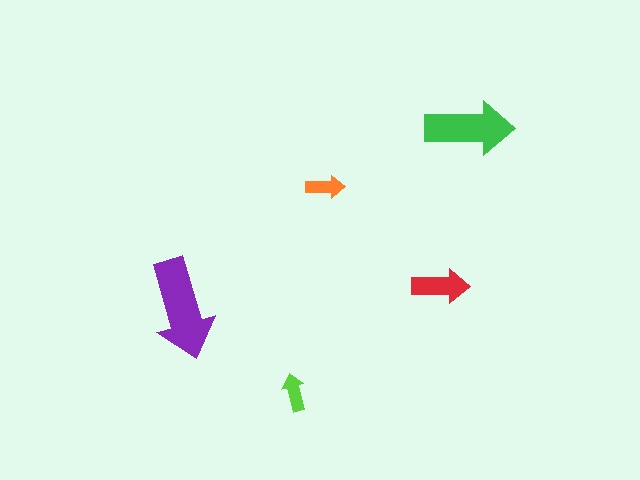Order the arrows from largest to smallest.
the purple one, the green one, the red one, the orange one, the lime one.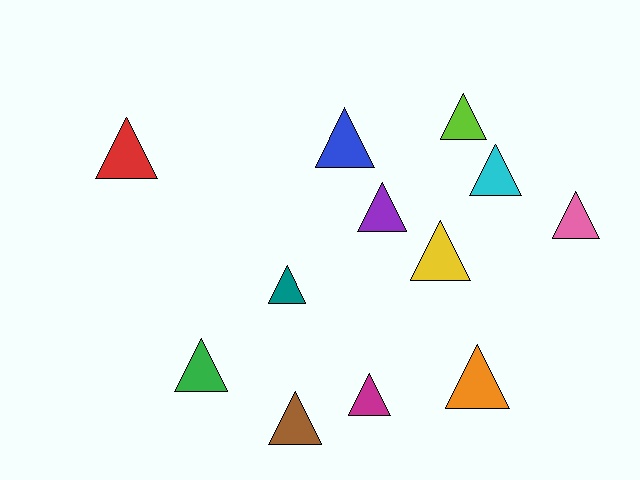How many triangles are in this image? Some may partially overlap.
There are 12 triangles.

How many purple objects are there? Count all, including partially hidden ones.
There is 1 purple object.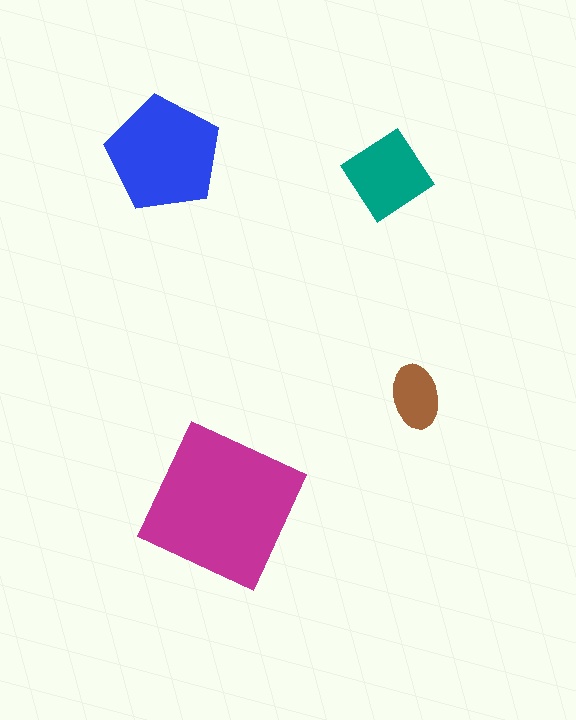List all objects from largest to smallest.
The magenta square, the blue pentagon, the teal diamond, the brown ellipse.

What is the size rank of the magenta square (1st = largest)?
1st.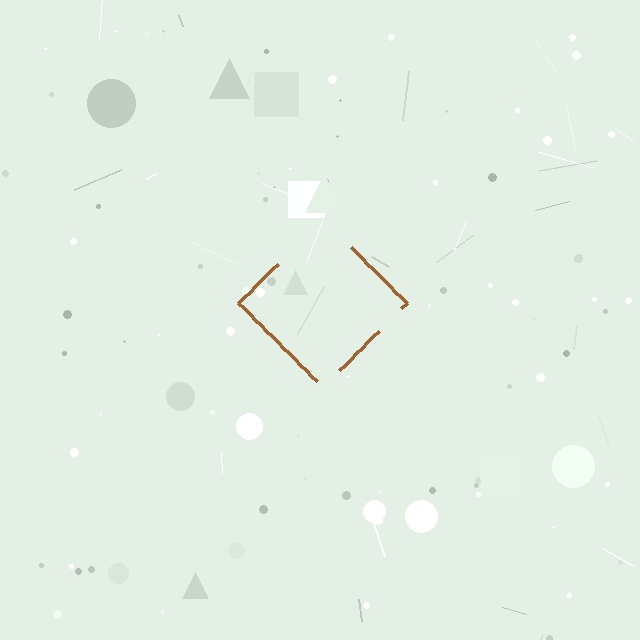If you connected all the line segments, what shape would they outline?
They would outline a diamond.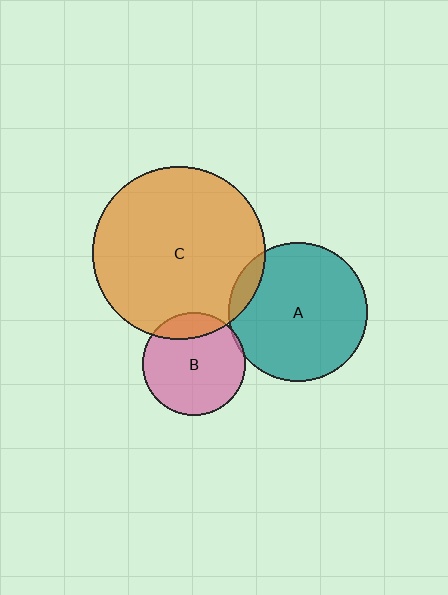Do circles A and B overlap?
Yes.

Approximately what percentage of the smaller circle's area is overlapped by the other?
Approximately 5%.